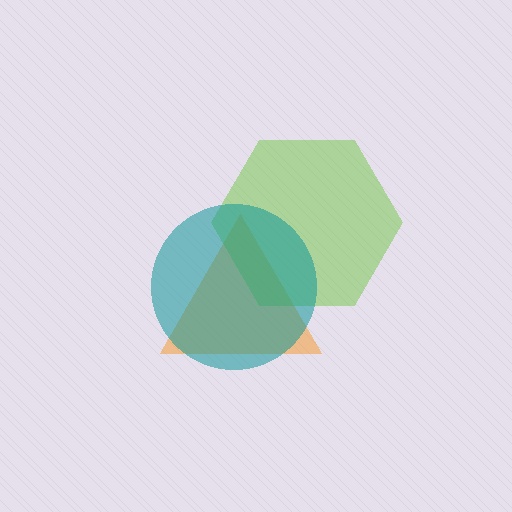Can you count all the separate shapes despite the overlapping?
Yes, there are 3 separate shapes.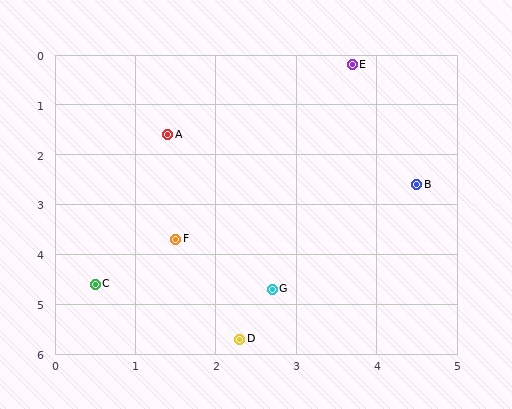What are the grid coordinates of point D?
Point D is at approximately (2.3, 5.7).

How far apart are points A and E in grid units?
Points A and E are about 2.7 grid units apart.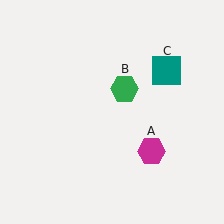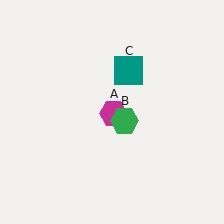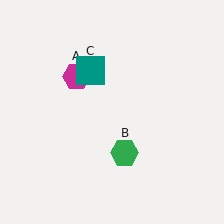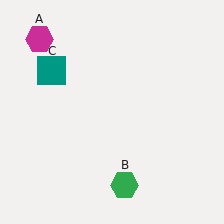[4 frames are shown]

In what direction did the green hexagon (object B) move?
The green hexagon (object B) moved down.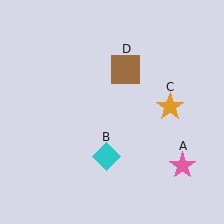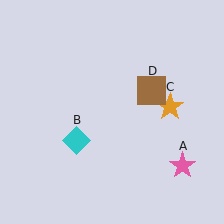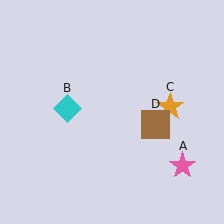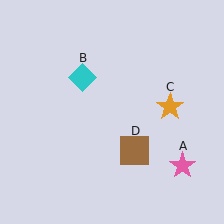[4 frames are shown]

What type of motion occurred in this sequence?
The cyan diamond (object B), brown square (object D) rotated clockwise around the center of the scene.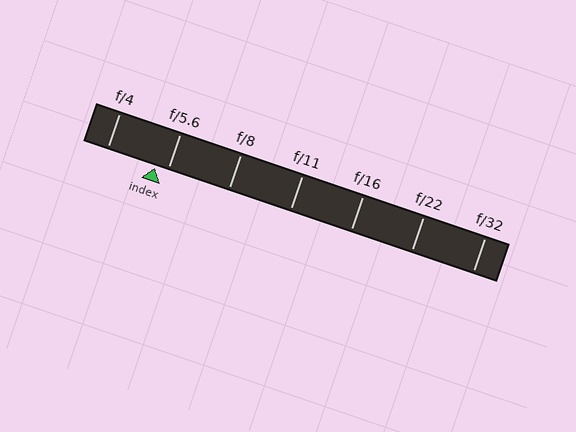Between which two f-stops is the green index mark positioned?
The index mark is between f/4 and f/5.6.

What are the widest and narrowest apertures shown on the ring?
The widest aperture shown is f/4 and the narrowest is f/32.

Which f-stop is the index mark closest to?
The index mark is closest to f/5.6.